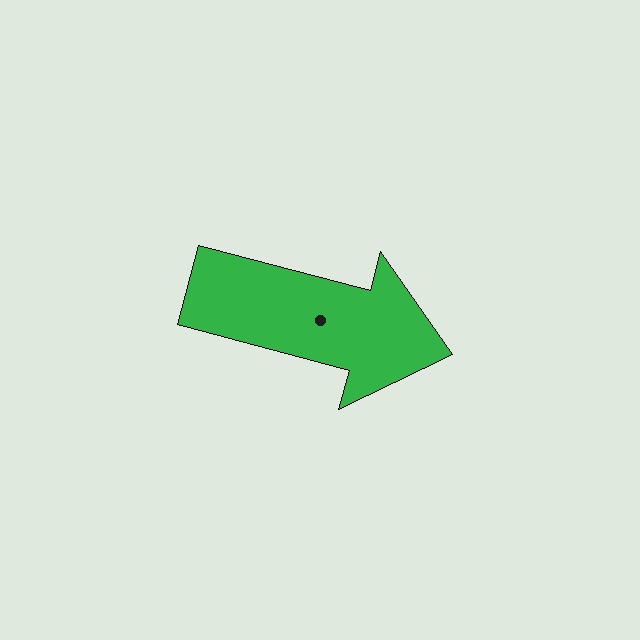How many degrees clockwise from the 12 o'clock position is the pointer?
Approximately 105 degrees.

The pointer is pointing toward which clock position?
Roughly 3 o'clock.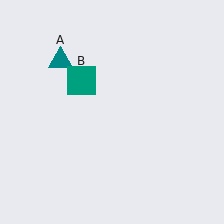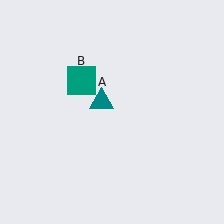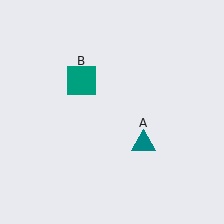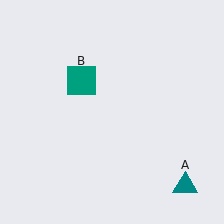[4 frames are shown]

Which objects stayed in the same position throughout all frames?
Teal square (object B) remained stationary.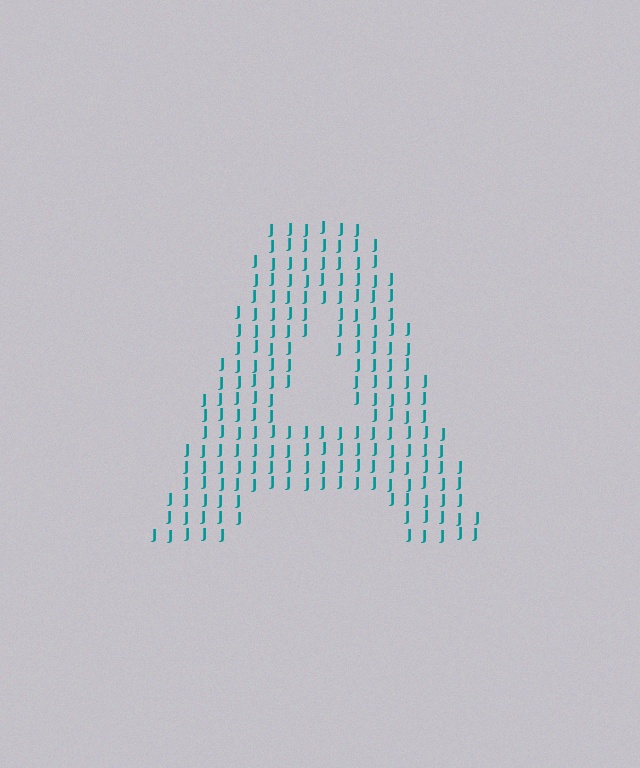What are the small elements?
The small elements are letter J's.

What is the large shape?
The large shape is the letter A.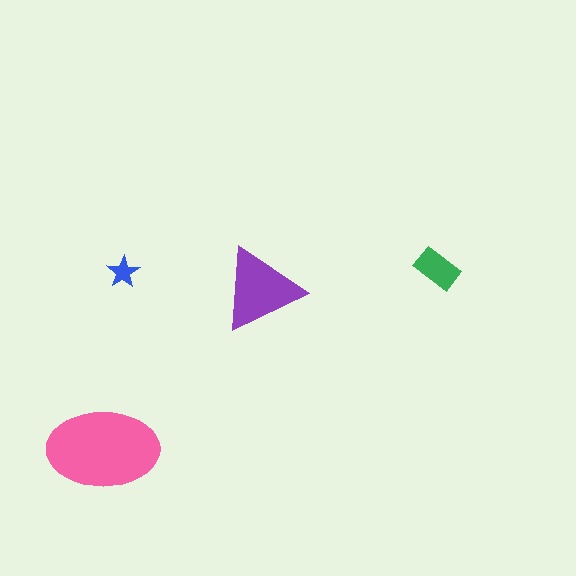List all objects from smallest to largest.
The blue star, the green rectangle, the purple triangle, the pink ellipse.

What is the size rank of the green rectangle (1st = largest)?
3rd.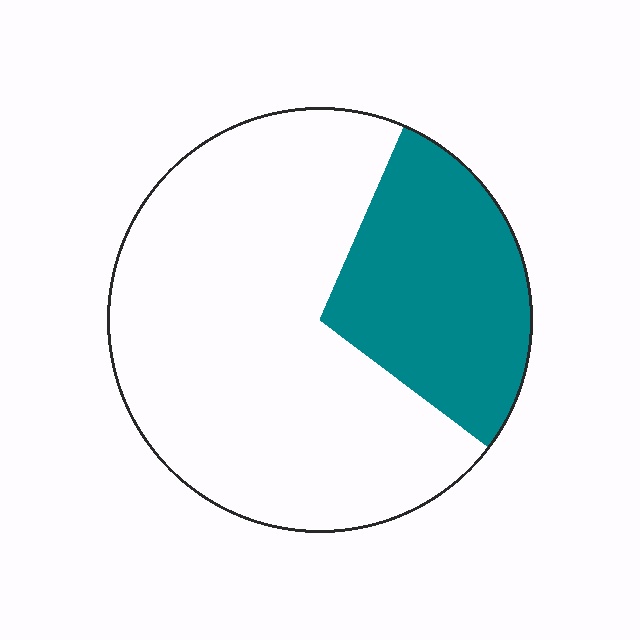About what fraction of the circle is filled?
About one quarter (1/4).